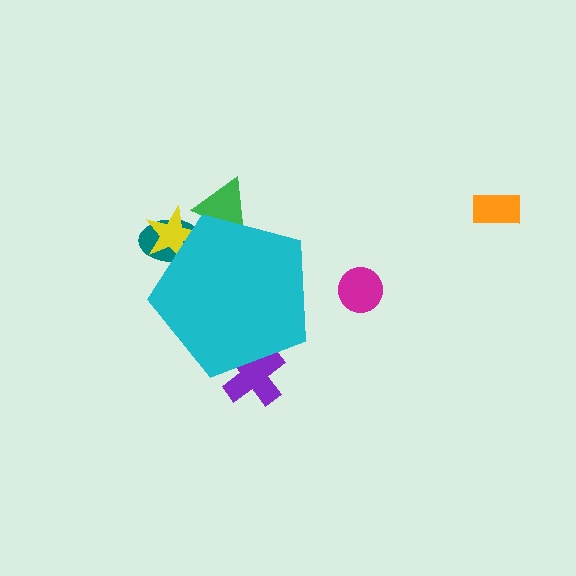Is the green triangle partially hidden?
Yes, the green triangle is partially hidden behind the cyan pentagon.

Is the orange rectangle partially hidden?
No, the orange rectangle is fully visible.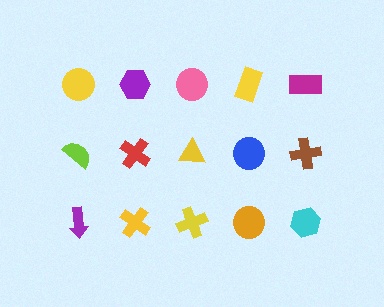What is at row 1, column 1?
A yellow circle.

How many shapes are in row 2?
5 shapes.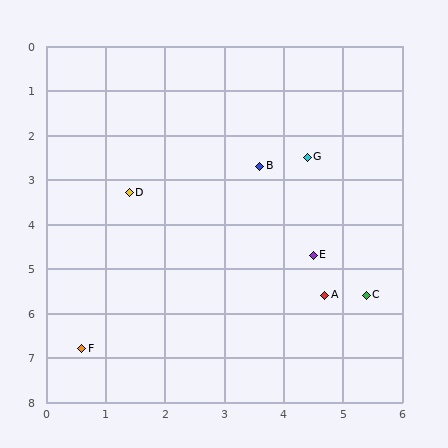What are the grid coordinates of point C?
Point C is at approximately (5.4, 5.6).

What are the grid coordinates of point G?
Point G is at approximately (4.4, 2.5).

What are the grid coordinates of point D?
Point D is at approximately (1.4, 3.3).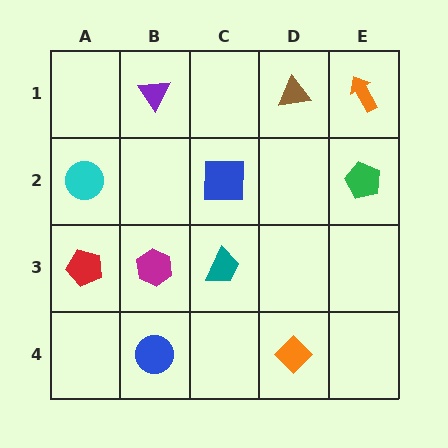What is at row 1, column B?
A purple triangle.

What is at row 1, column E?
An orange arrow.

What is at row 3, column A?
A red pentagon.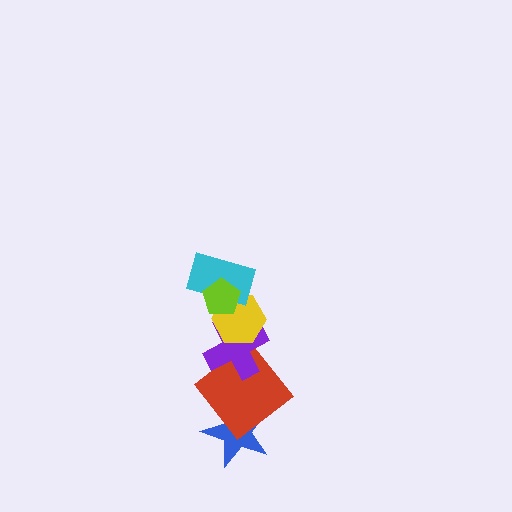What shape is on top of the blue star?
The red diamond is on top of the blue star.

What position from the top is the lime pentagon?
The lime pentagon is 1st from the top.